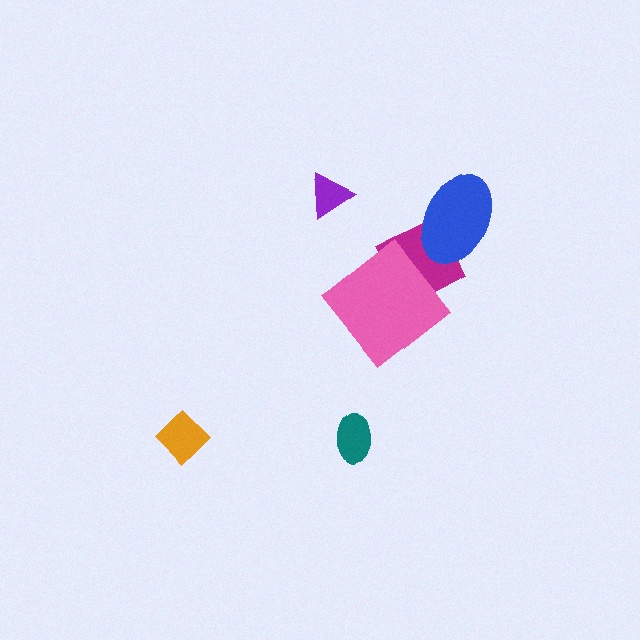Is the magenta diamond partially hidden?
Yes, it is partially covered by another shape.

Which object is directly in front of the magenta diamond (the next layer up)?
The pink diamond is directly in front of the magenta diamond.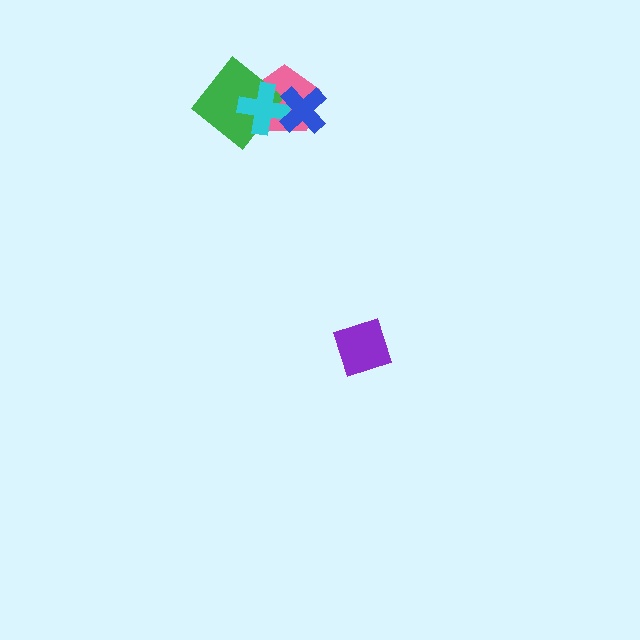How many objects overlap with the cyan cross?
3 objects overlap with the cyan cross.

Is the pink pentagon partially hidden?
Yes, it is partially covered by another shape.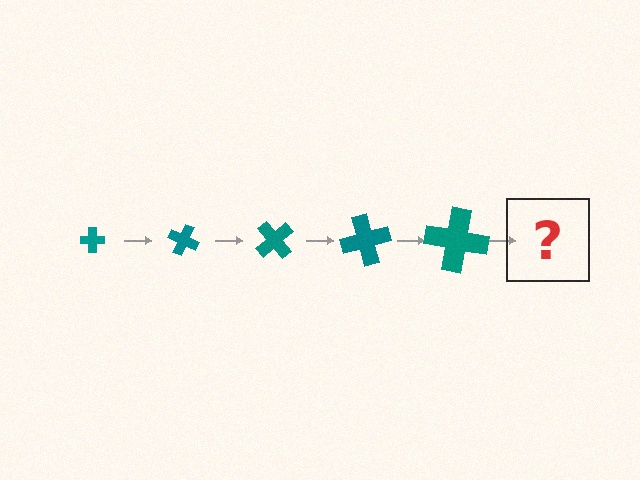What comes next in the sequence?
The next element should be a cross, larger than the previous one and rotated 125 degrees from the start.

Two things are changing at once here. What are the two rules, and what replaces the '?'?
The two rules are that the cross grows larger each step and it rotates 25 degrees each step. The '?' should be a cross, larger than the previous one and rotated 125 degrees from the start.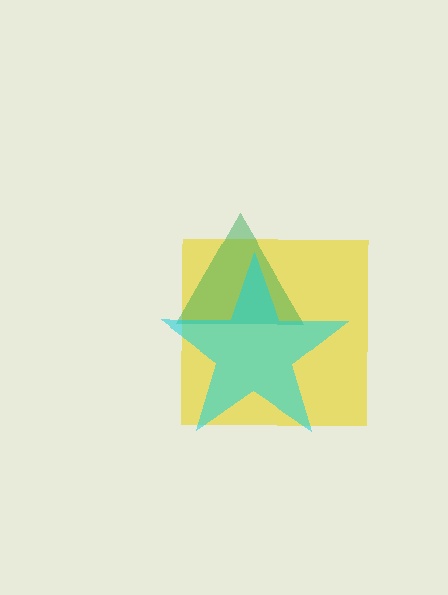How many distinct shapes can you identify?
There are 3 distinct shapes: a yellow square, a green triangle, a cyan star.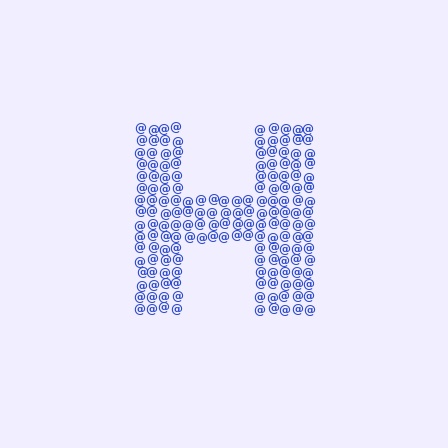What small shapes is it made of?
It is made of small at signs.